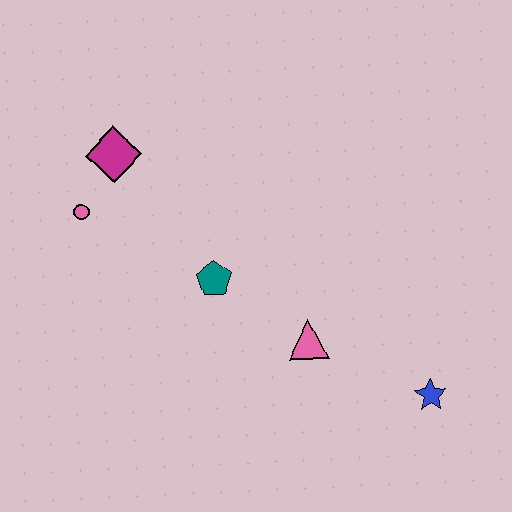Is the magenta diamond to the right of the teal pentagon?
No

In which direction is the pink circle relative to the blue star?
The pink circle is to the left of the blue star.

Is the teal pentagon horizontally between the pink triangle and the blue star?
No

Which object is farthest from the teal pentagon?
The blue star is farthest from the teal pentagon.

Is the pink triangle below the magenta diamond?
Yes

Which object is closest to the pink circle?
The magenta diamond is closest to the pink circle.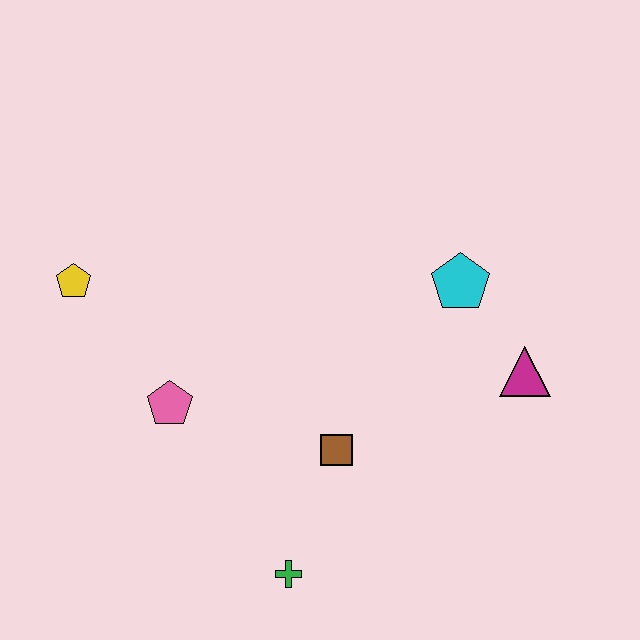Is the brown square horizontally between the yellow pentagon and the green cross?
No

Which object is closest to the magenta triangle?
The cyan pentagon is closest to the magenta triangle.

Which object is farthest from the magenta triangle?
The yellow pentagon is farthest from the magenta triangle.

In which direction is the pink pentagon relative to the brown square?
The pink pentagon is to the left of the brown square.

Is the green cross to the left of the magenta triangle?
Yes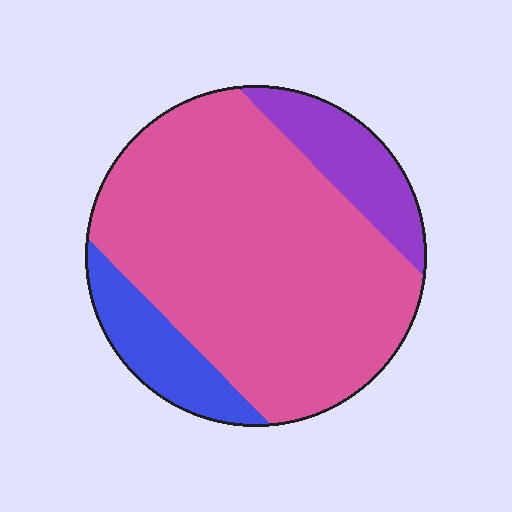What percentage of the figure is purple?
Purple takes up about one eighth (1/8) of the figure.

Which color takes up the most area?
Pink, at roughly 75%.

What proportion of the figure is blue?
Blue covers about 15% of the figure.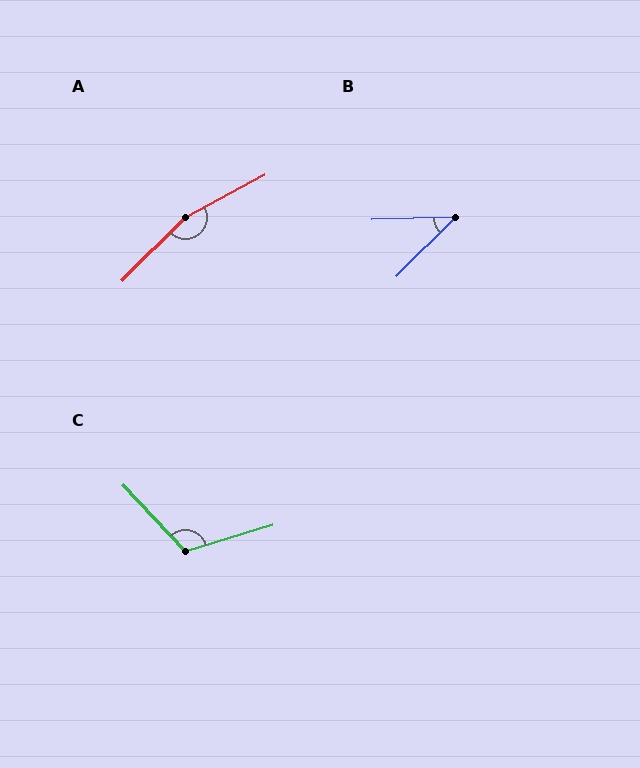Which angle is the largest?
A, at approximately 163 degrees.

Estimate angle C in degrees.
Approximately 116 degrees.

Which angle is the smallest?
B, at approximately 43 degrees.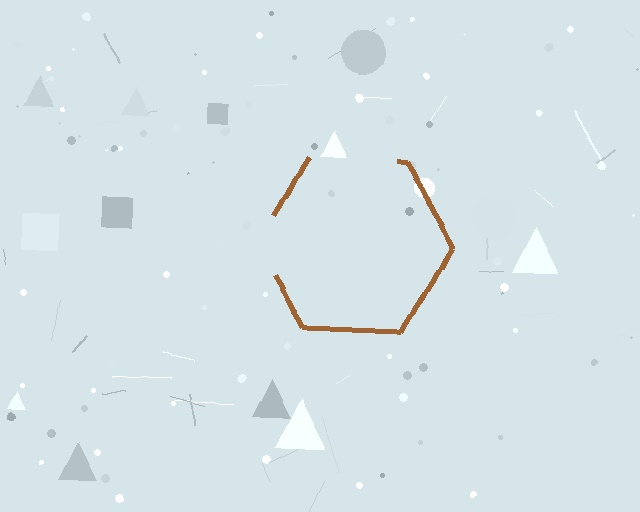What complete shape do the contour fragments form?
The contour fragments form a hexagon.